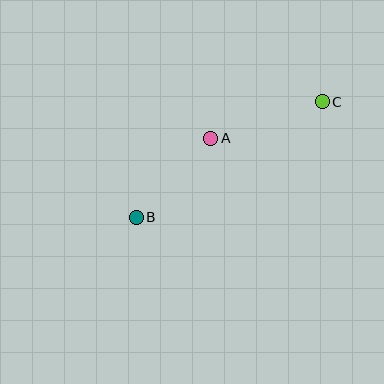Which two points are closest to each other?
Points A and B are closest to each other.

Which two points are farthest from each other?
Points B and C are farthest from each other.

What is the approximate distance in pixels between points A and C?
The distance between A and C is approximately 117 pixels.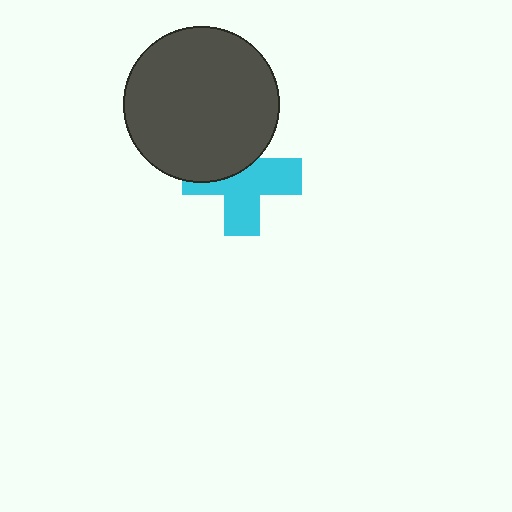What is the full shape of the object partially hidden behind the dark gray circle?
The partially hidden object is a cyan cross.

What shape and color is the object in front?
The object in front is a dark gray circle.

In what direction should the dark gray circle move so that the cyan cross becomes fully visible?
The dark gray circle should move up. That is the shortest direction to clear the overlap and leave the cyan cross fully visible.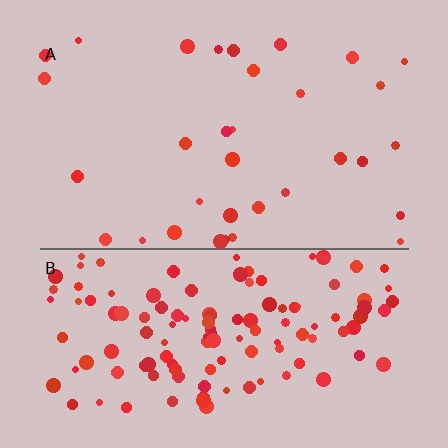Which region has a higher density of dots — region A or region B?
B (the bottom).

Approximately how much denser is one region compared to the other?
Approximately 4.0× — region B over region A.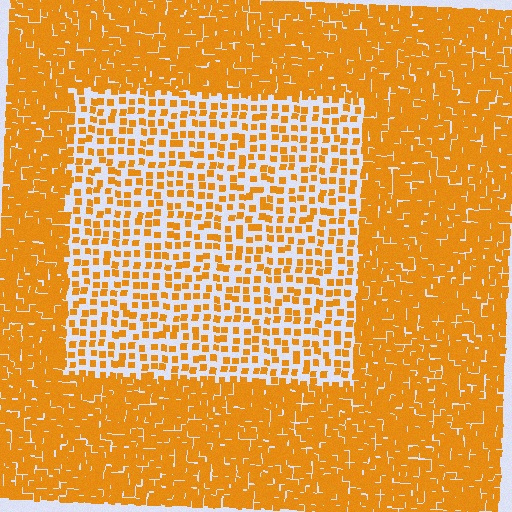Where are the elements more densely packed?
The elements are more densely packed outside the rectangle boundary.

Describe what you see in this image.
The image contains small orange elements arranged at two different densities. A rectangle-shaped region is visible where the elements are less densely packed than the surrounding area.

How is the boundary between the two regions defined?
The boundary is defined by a change in element density (approximately 2.6x ratio). All elements are the same color, size, and shape.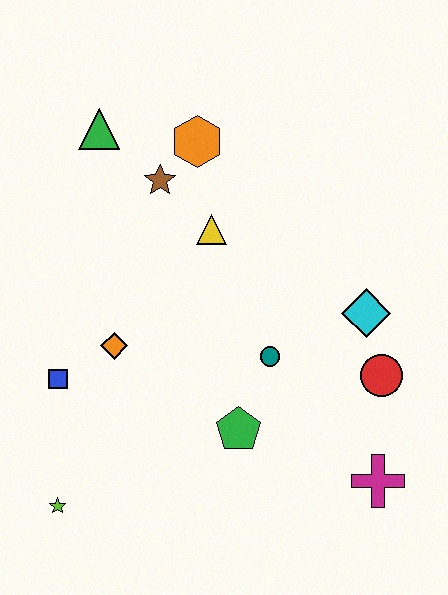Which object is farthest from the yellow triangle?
The lime star is farthest from the yellow triangle.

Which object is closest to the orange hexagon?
The brown star is closest to the orange hexagon.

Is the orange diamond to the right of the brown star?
No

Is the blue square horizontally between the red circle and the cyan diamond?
No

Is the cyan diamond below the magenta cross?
No